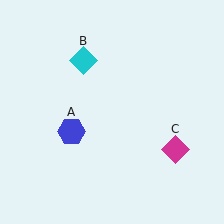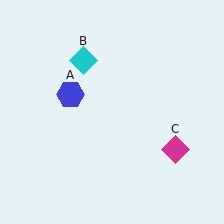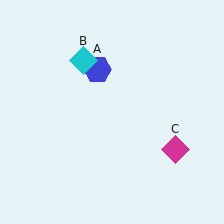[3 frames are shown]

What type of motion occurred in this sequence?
The blue hexagon (object A) rotated clockwise around the center of the scene.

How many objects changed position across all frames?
1 object changed position: blue hexagon (object A).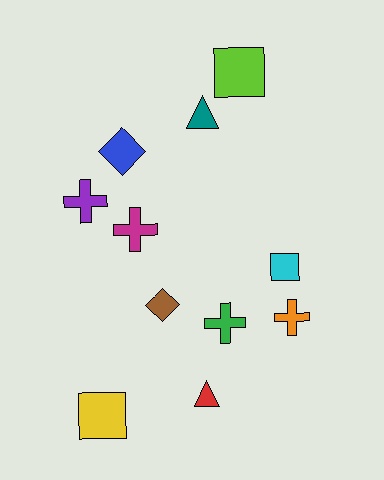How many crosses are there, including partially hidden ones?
There are 4 crosses.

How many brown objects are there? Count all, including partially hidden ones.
There is 1 brown object.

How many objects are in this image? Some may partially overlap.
There are 11 objects.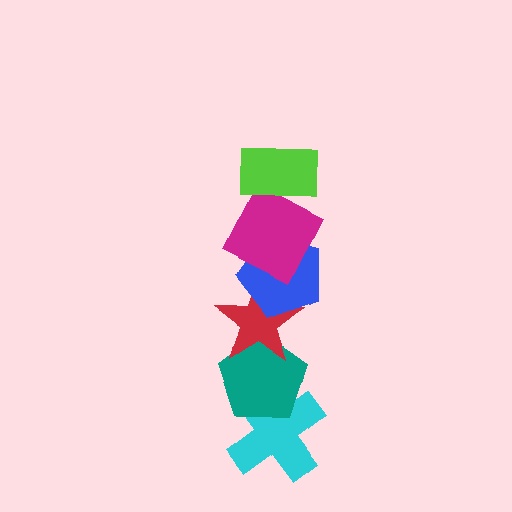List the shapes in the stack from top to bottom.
From top to bottom: the lime rectangle, the magenta square, the blue pentagon, the red star, the teal pentagon, the cyan cross.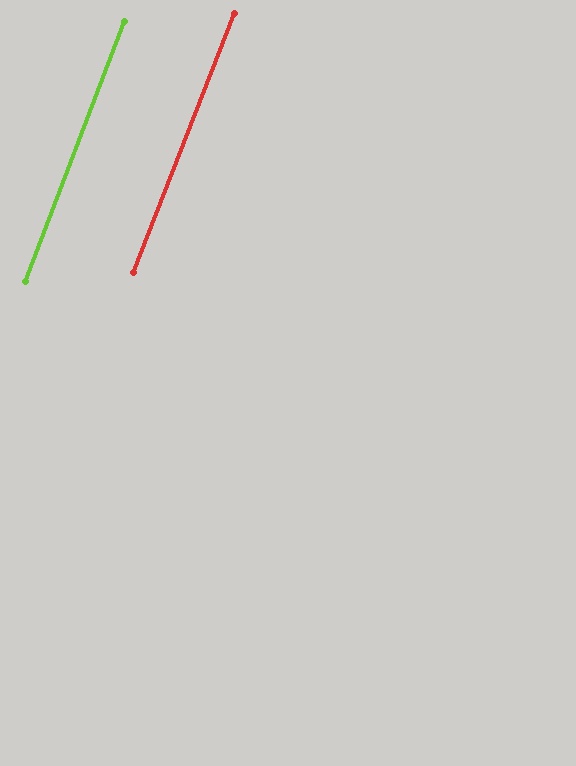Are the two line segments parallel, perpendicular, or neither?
Parallel — their directions differ by only 0.3°.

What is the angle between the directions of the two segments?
Approximately 0 degrees.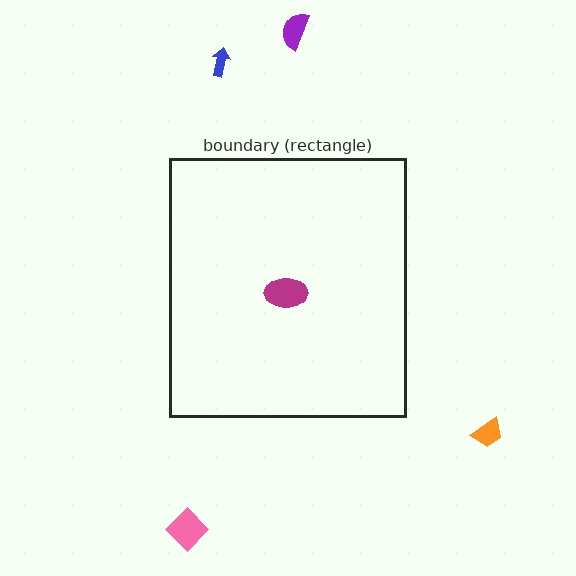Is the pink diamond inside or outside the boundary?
Outside.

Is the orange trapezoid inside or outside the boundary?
Outside.